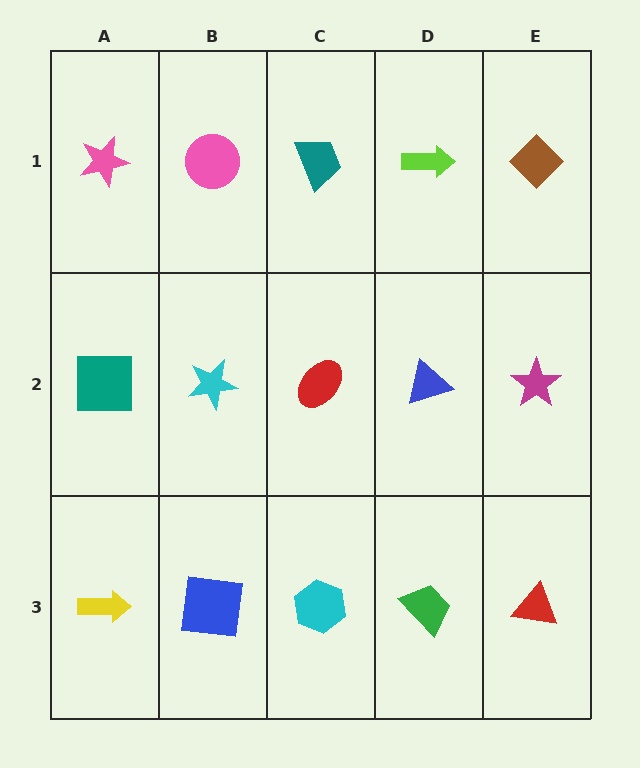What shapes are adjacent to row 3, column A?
A teal square (row 2, column A), a blue square (row 3, column B).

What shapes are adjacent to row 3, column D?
A blue triangle (row 2, column D), a cyan hexagon (row 3, column C), a red triangle (row 3, column E).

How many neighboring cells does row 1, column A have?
2.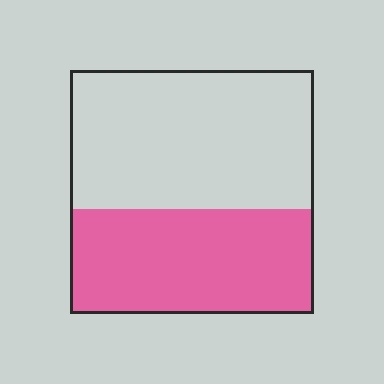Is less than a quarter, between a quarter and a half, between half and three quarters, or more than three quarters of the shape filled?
Between a quarter and a half.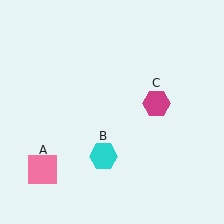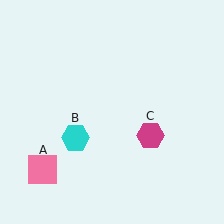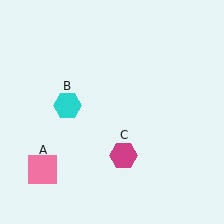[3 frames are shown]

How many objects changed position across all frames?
2 objects changed position: cyan hexagon (object B), magenta hexagon (object C).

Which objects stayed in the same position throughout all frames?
Pink square (object A) remained stationary.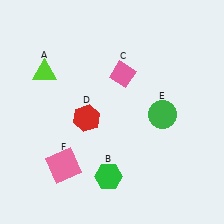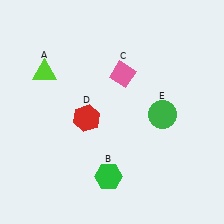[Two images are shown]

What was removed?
The pink square (F) was removed in Image 2.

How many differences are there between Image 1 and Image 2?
There is 1 difference between the two images.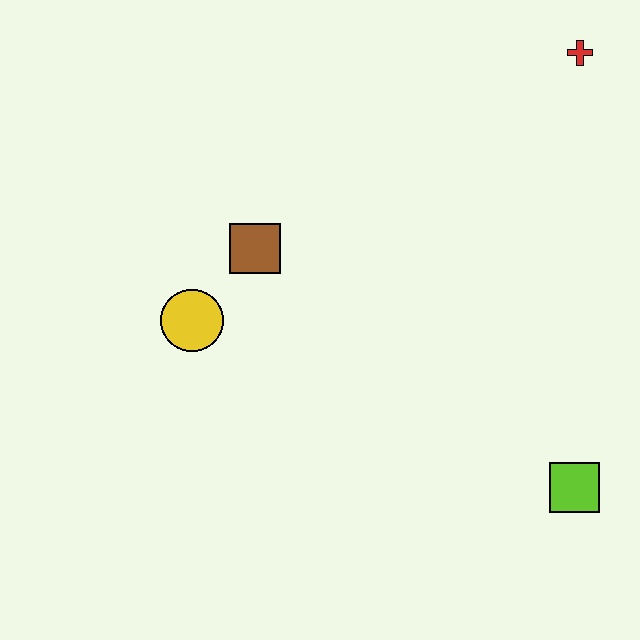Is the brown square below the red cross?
Yes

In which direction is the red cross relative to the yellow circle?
The red cross is to the right of the yellow circle.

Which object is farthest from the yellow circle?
The red cross is farthest from the yellow circle.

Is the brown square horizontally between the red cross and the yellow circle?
Yes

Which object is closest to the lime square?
The brown square is closest to the lime square.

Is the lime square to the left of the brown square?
No